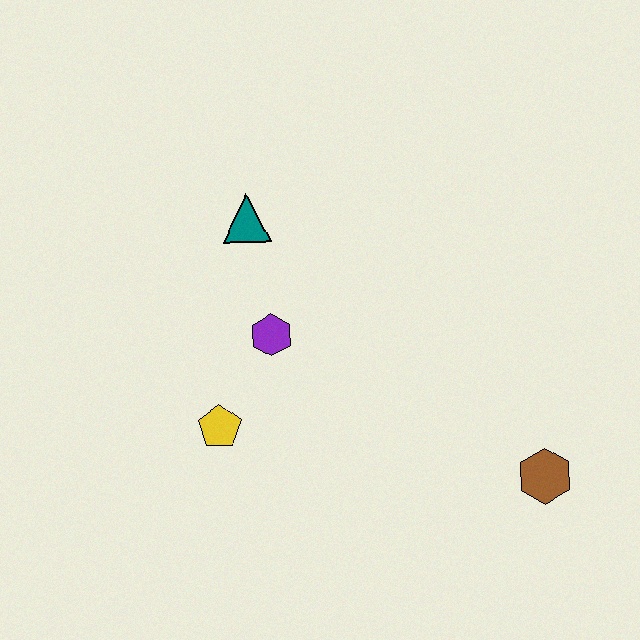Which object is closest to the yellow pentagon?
The purple hexagon is closest to the yellow pentagon.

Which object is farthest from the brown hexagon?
The teal triangle is farthest from the brown hexagon.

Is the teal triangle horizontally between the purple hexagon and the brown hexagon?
No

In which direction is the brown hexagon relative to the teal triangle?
The brown hexagon is to the right of the teal triangle.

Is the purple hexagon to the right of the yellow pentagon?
Yes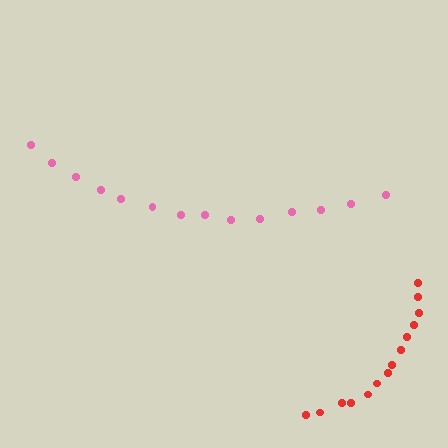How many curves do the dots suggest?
There are 2 distinct paths.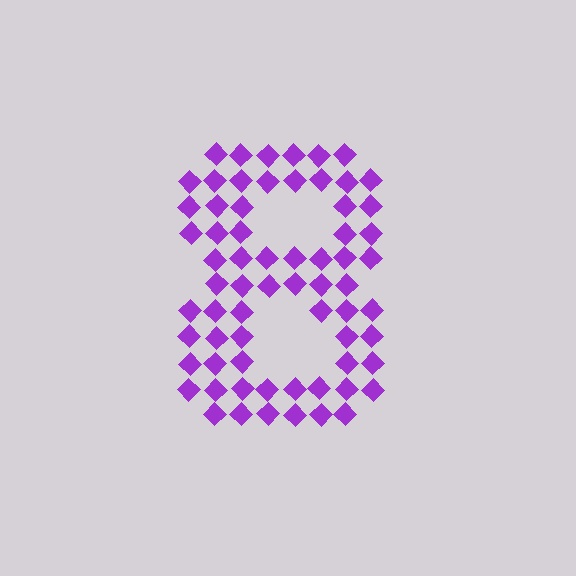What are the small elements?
The small elements are diamonds.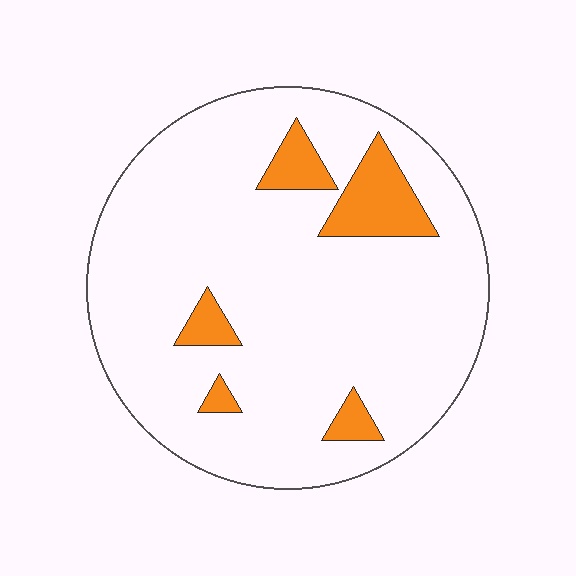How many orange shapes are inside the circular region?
5.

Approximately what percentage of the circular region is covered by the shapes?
Approximately 10%.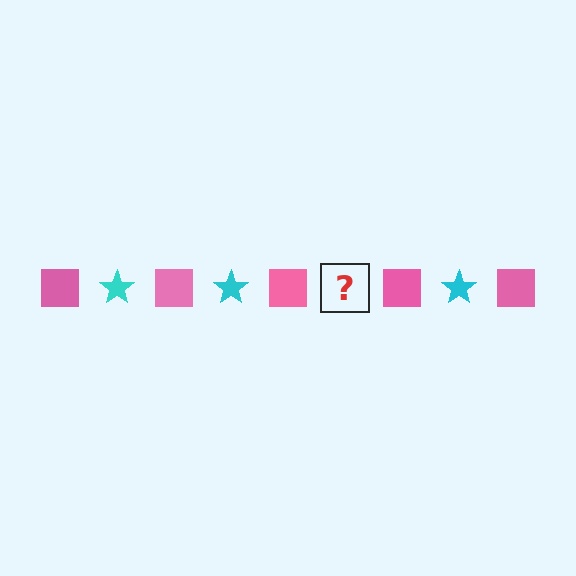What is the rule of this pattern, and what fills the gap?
The rule is that the pattern alternates between pink square and cyan star. The gap should be filled with a cyan star.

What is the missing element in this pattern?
The missing element is a cyan star.